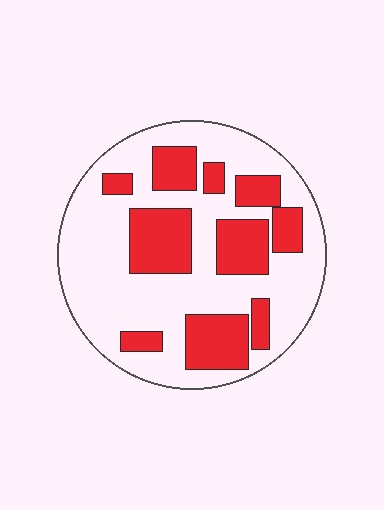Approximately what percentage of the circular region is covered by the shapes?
Approximately 35%.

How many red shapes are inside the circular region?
10.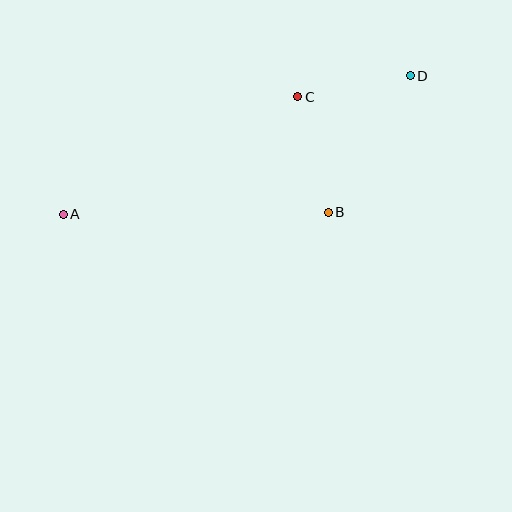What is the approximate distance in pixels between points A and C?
The distance between A and C is approximately 262 pixels.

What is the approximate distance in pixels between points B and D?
The distance between B and D is approximately 159 pixels.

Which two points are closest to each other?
Points C and D are closest to each other.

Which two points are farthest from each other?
Points A and D are farthest from each other.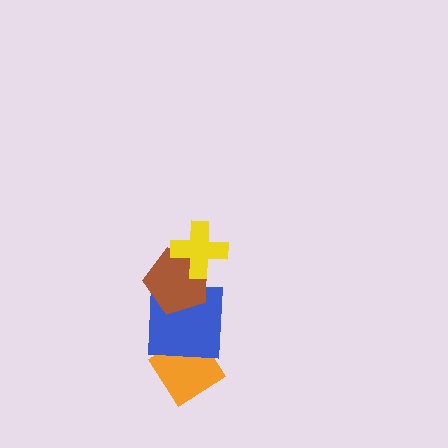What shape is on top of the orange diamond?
The blue square is on top of the orange diamond.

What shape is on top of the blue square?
The brown pentagon is on top of the blue square.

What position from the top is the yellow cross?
The yellow cross is 1st from the top.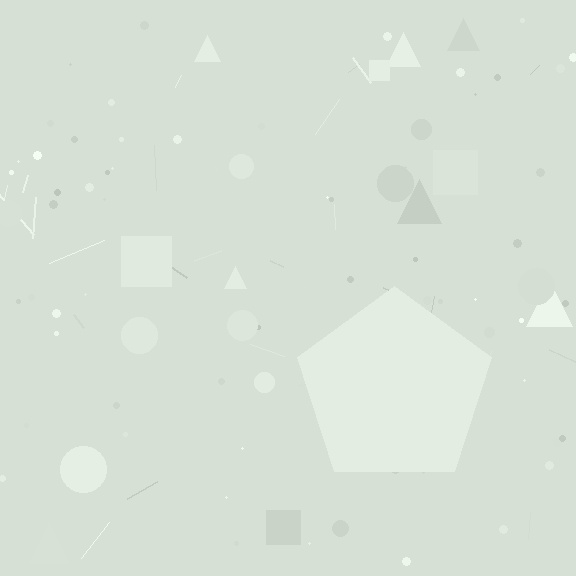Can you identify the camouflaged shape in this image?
The camouflaged shape is a pentagon.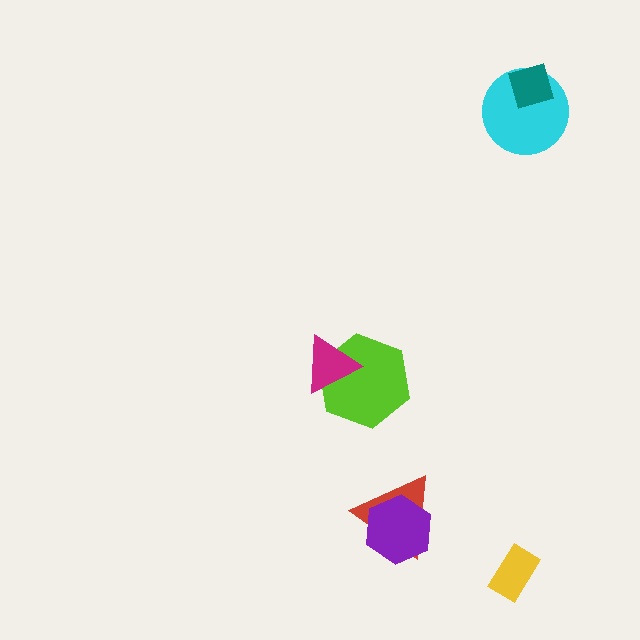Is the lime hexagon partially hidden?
Yes, it is partially covered by another shape.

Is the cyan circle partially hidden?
Yes, it is partially covered by another shape.